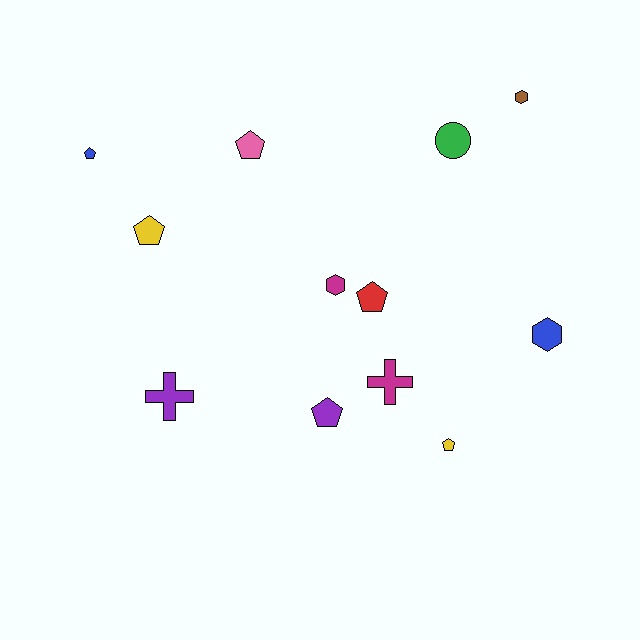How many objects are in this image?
There are 12 objects.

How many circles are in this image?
There is 1 circle.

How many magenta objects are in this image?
There are 2 magenta objects.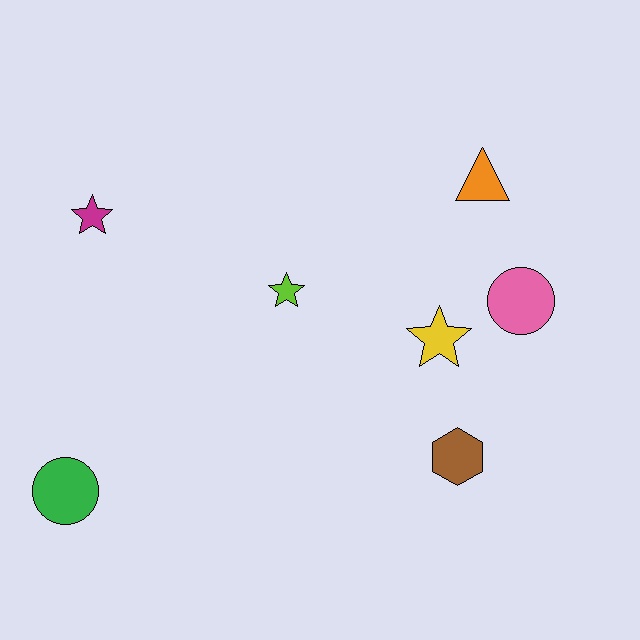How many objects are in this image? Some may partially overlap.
There are 7 objects.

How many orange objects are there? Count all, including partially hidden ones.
There is 1 orange object.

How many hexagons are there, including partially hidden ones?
There is 1 hexagon.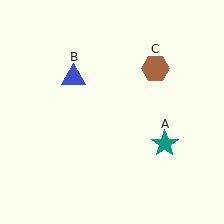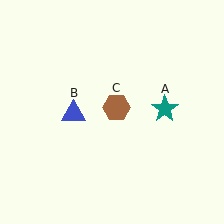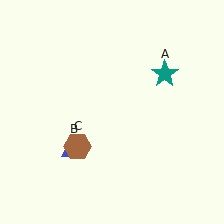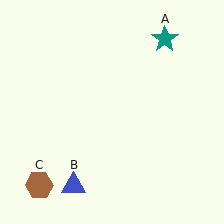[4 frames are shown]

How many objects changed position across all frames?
3 objects changed position: teal star (object A), blue triangle (object B), brown hexagon (object C).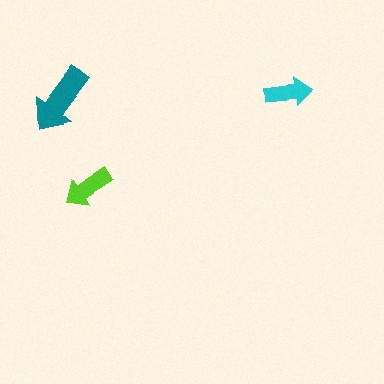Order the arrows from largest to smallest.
the teal one, the lime one, the cyan one.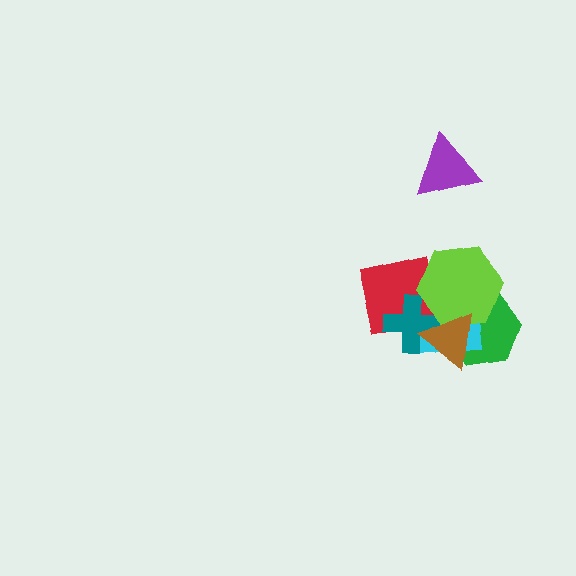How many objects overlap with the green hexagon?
3 objects overlap with the green hexagon.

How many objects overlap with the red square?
4 objects overlap with the red square.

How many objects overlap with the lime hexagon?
5 objects overlap with the lime hexagon.